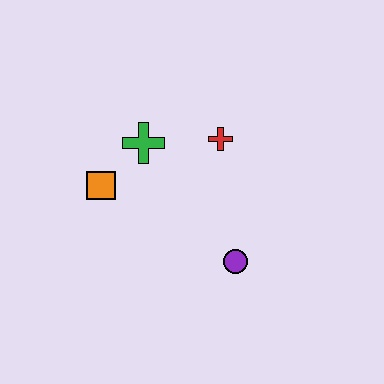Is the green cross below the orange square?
No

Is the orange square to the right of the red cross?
No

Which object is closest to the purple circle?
The red cross is closest to the purple circle.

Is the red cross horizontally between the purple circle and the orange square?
Yes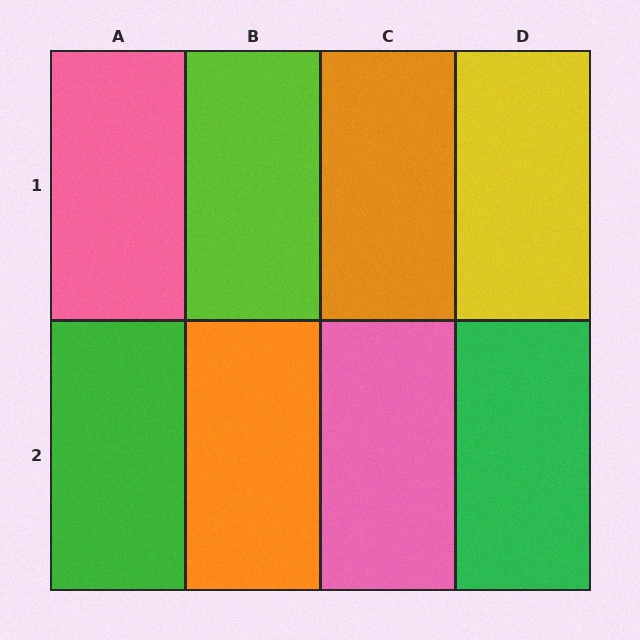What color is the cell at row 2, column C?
Pink.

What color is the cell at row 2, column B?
Orange.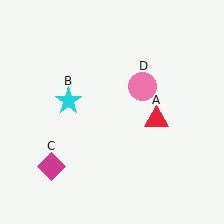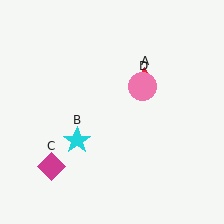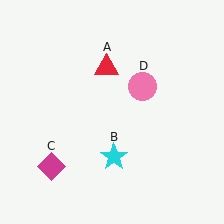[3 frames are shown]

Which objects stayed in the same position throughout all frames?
Magenta diamond (object C) and pink circle (object D) remained stationary.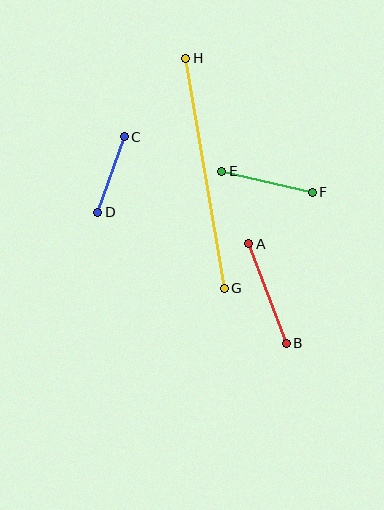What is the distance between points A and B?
The distance is approximately 106 pixels.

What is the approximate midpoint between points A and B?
The midpoint is at approximately (268, 294) pixels.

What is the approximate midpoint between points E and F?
The midpoint is at approximately (267, 182) pixels.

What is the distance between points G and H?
The distance is approximately 233 pixels.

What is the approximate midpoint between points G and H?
The midpoint is at approximately (205, 173) pixels.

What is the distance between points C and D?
The distance is approximately 80 pixels.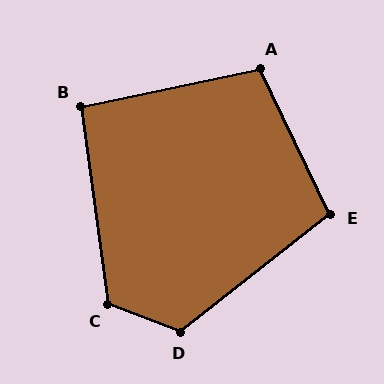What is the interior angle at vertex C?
Approximately 119 degrees (obtuse).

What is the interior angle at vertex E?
Approximately 102 degrees (obtuse).